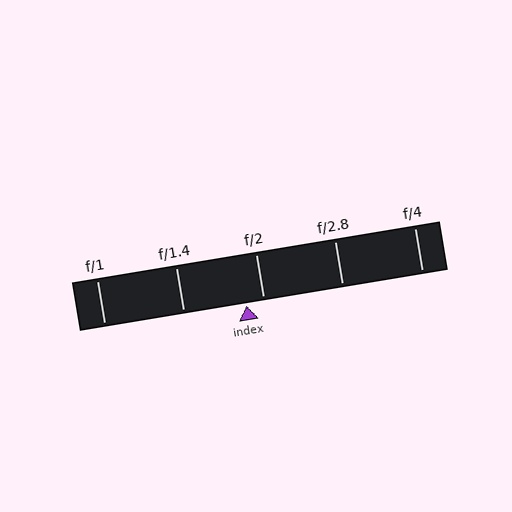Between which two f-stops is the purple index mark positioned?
The index mark is between f/1.4 and f/2.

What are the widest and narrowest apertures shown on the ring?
The widest aperture shown is f/1 and the narrowest is f/4.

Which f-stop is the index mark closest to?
The index mark is closest to f/2.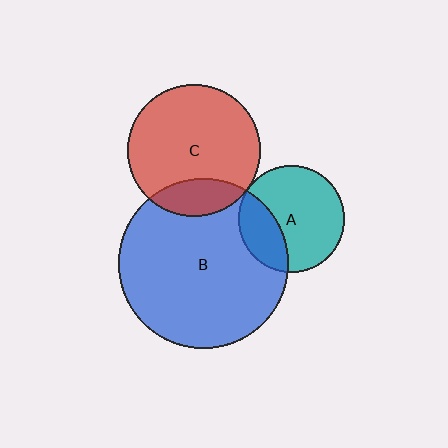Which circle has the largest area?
Circle B (blue).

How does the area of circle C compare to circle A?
Approximately 1.5 times.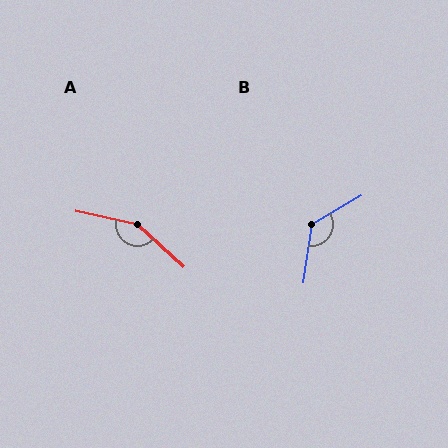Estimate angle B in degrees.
Approximately 129 degrees.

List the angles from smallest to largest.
B (129°), A (149°).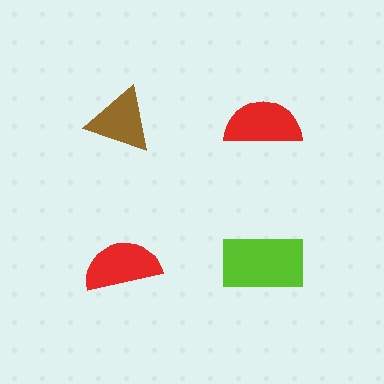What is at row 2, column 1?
A red semicircle.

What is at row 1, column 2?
A red semicircle.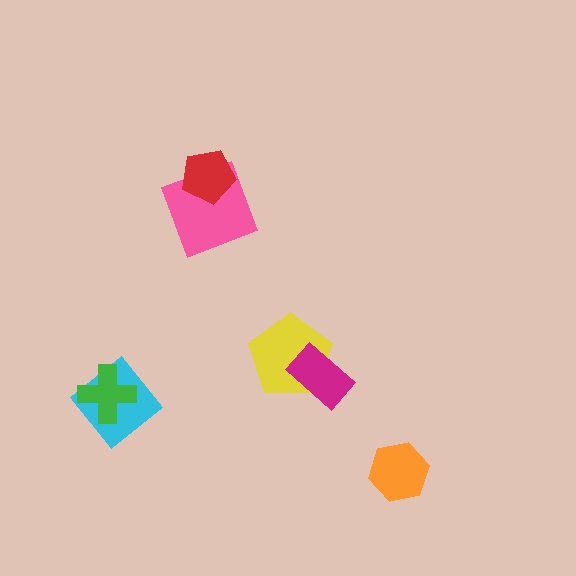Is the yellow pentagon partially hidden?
Yes, it is partially covered by another shape.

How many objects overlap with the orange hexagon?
0 objects overlap with the orange hexagon.